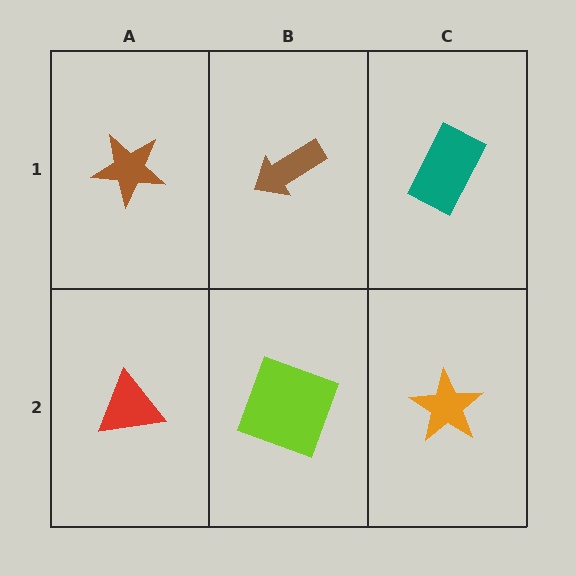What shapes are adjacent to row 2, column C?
A teal rectangle (row 1, column C), a lime square (row 2, column B).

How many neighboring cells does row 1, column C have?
2.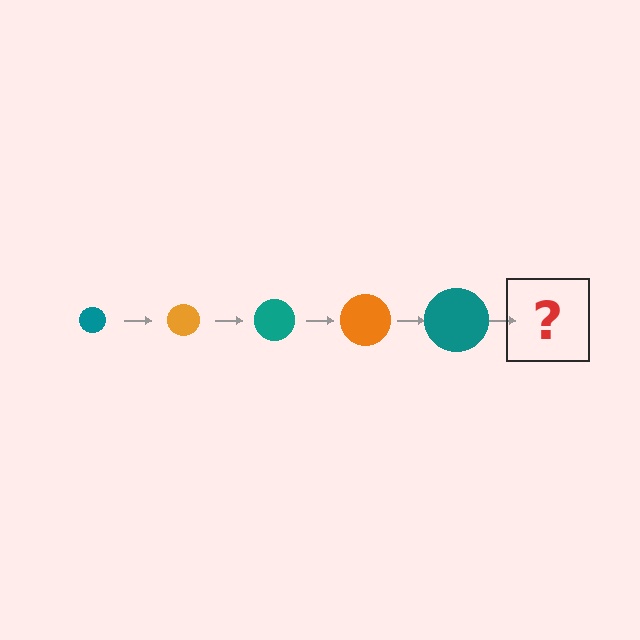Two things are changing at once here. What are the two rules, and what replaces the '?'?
The two rules are that the circle grows larger each step and the color cycles through teal and orange. The '?' should be an orange circle, larger than the previous one.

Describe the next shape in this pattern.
It should be an orange circle, larger than the previous one.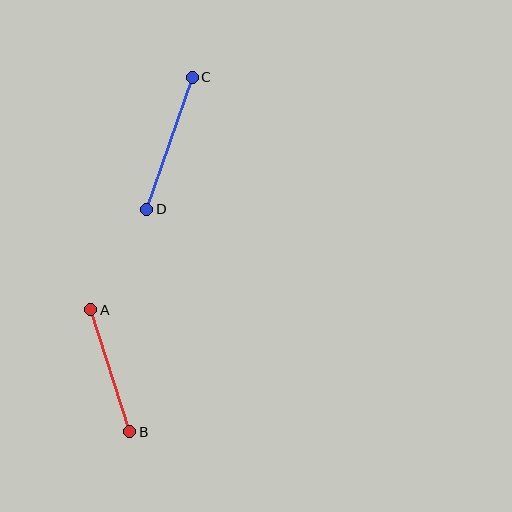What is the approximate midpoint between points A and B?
The midpoint is at approximately (110, 371) pixels.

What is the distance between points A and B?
The distance is approximately 128 pixels.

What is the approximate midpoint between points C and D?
The midpoint is at approximately (170, 143) pixels.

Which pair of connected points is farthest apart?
Points C and D are farthest apart.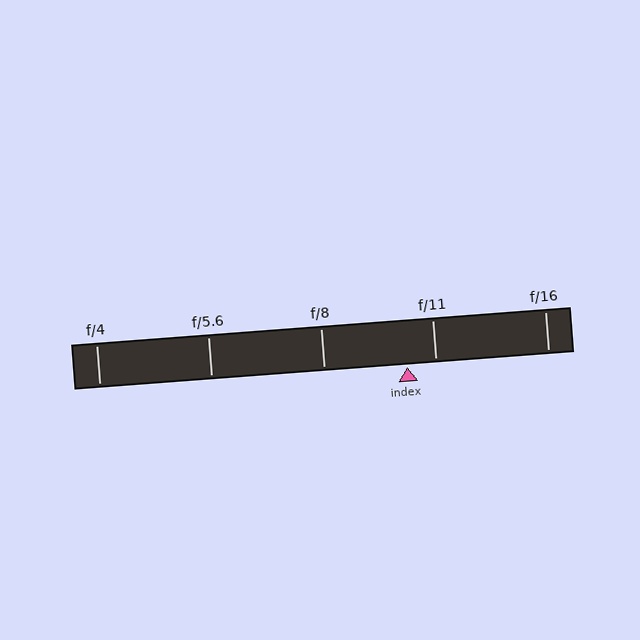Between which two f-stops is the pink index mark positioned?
The index mark is between f/8 and f/11.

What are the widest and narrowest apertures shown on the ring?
The widest aperture shown is f/4 and the narrowest is f/16.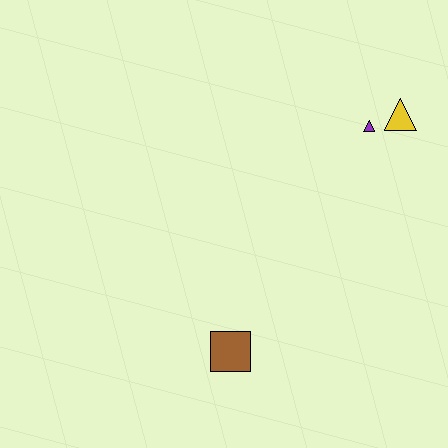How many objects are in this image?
There are 3 objects.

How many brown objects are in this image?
There is 1 brown object.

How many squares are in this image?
There is 1 square.